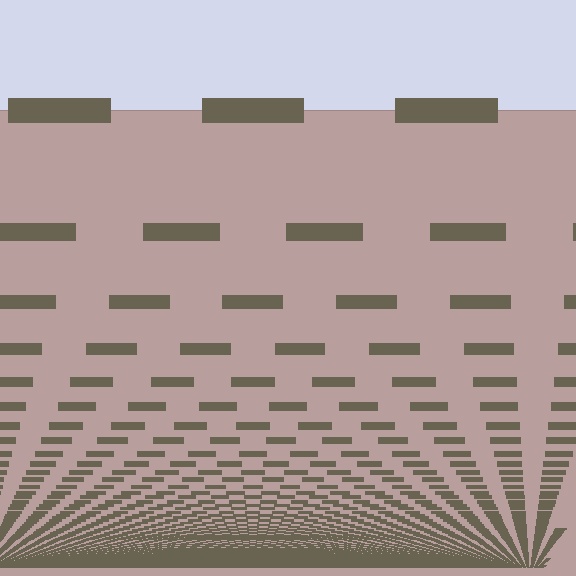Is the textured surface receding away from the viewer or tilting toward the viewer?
The surface appears to tilt toward the viewer. Texture elements get larger and sparser toward the top.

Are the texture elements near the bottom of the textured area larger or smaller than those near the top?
Smaller. The gradient is inverted — elements near the bottom are smaller and denser.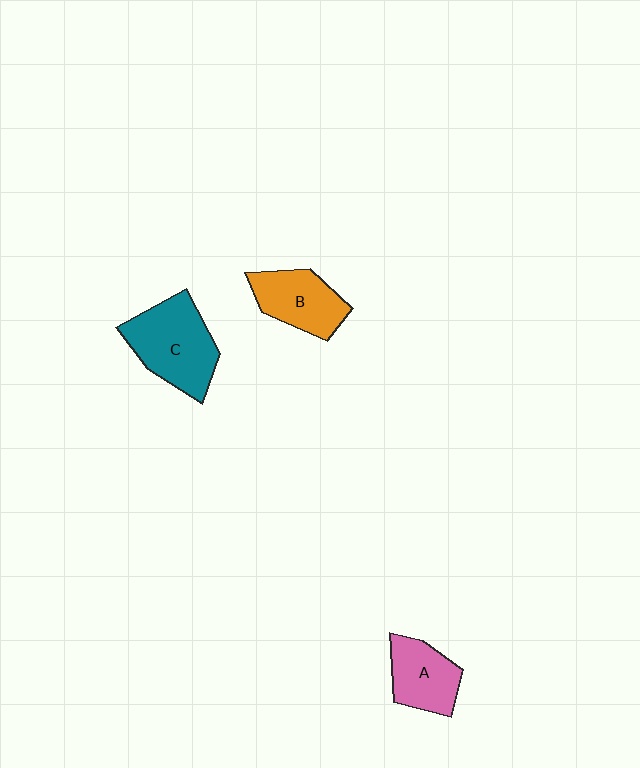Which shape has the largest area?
Shape C (teal).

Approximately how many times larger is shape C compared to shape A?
Approximately 1.5 times.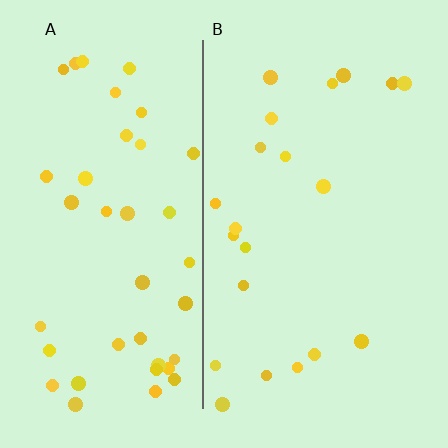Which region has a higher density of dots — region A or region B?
A (the left).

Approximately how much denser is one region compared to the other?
Approximately 2.0× — region A over region B.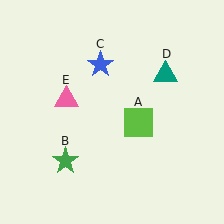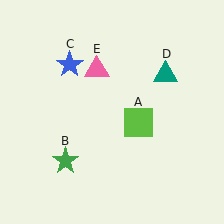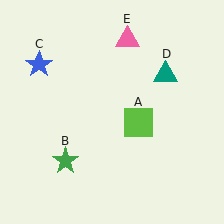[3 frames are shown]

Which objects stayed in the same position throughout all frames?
Lime square (object A) and green star (object B) and teal triangle (object D) remained stationary.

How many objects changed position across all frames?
2 objects changed position: blue star (object C), pink triangle (object E).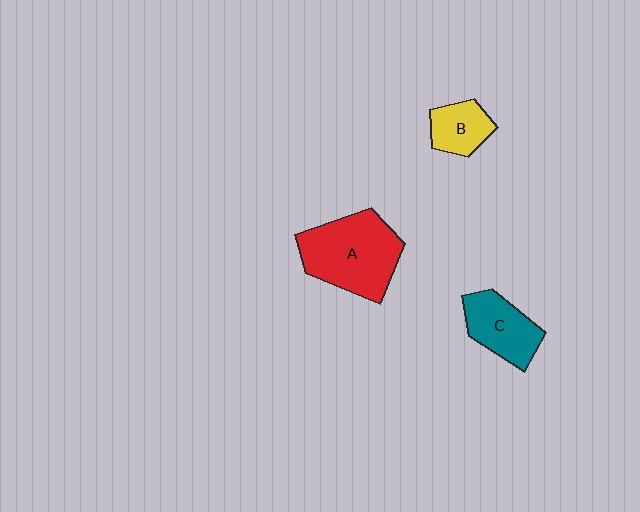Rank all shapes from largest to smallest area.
From largest to smallest: A (red), C (teal), B (yellow).